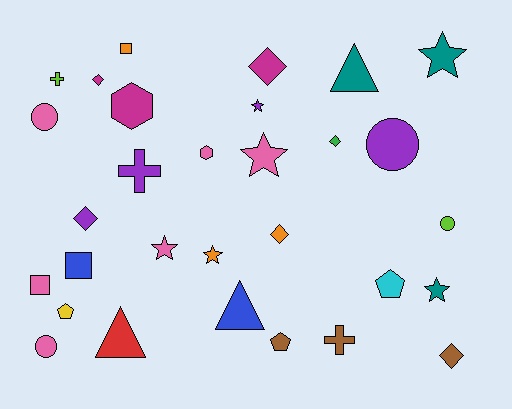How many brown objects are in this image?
There are 3 brown objects.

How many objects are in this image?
There are 30 objects.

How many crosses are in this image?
There are 3 crosses.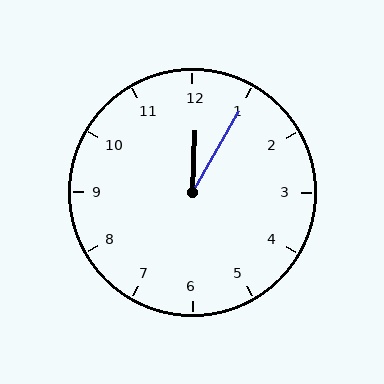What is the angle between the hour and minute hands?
Approximately 28 degrees.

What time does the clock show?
12:05.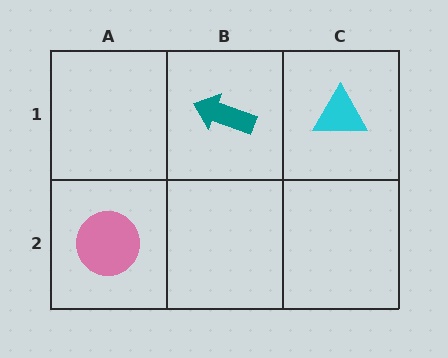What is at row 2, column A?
A pink circle.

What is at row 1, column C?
A cyan triangle.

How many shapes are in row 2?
1 shape.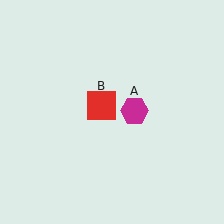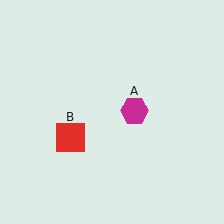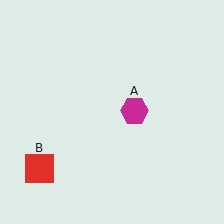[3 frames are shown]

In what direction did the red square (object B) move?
The red square (object B) moved down and to the left.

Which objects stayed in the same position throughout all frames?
Magenta hexagon (object A) remained stationary.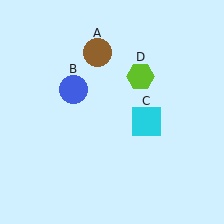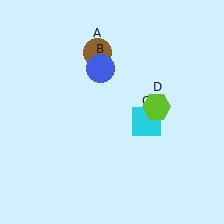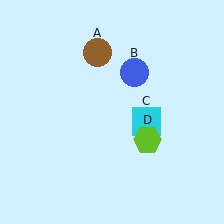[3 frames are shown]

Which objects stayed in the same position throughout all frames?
Brown circle (object A) and cyan square (object C) remained stationary.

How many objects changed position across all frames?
2 objects changed position: blue circle (object B), lime hexagon (object D).